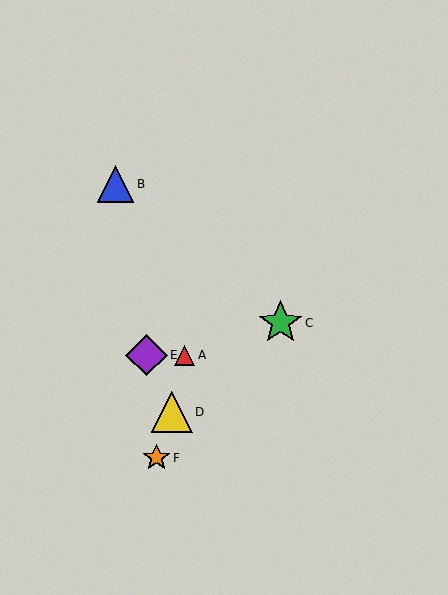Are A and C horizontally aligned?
No, A is at y≈355 and C is at y≈323.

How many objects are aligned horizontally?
2 objects (A, E) are aligned horizontally.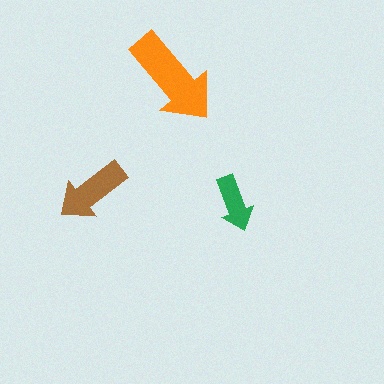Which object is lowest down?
The green arrow is bottommost.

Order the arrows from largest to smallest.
the orange one, the brown one, the green one.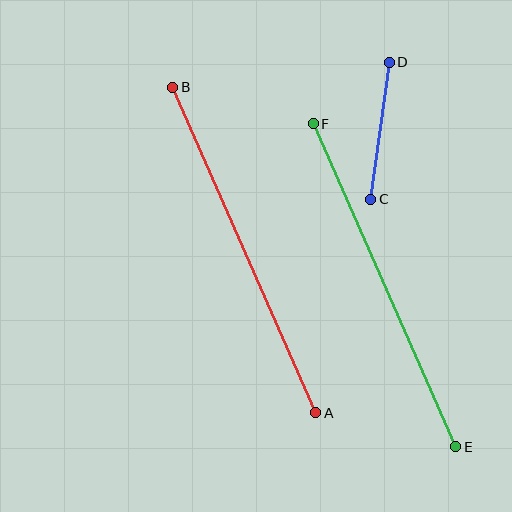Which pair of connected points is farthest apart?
Points A and B are farthest apart.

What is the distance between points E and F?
The distance is approximately 353 pixels.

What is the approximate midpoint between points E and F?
The midpoint is at approximately (384, 285) pixels.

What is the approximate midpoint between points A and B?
The midpoint is at approximately (244, 250) pixels.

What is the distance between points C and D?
The distance is approximately 139 pixels.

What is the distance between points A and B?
The distance is approximately 356 pixels.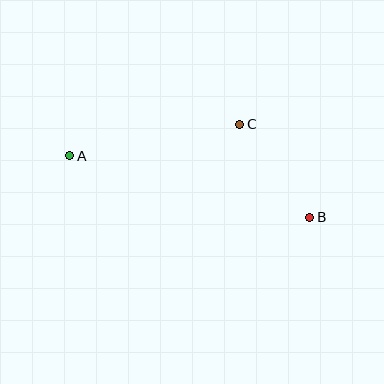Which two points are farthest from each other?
Points A and B are farthest from each other.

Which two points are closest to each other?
Points B and C are closest to each other.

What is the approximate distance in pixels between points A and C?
The distance between A and C is approximately 173 pixels.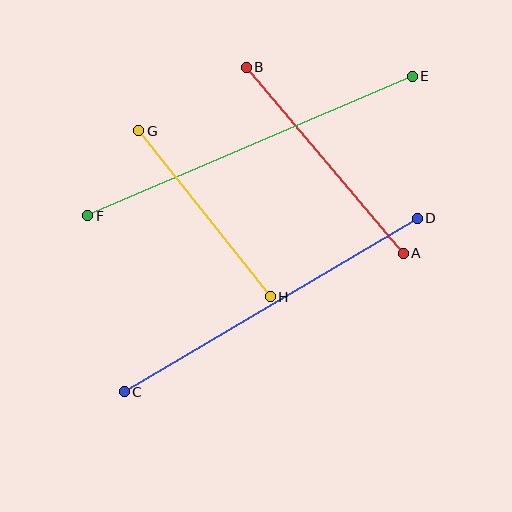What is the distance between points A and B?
The distance is approximately 243 pixels.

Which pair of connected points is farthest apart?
Points E and F are farthest apart.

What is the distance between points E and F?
The distance is approximately 353 pixels.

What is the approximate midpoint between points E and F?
The midpoint is at approximately (250, 146) pixels.